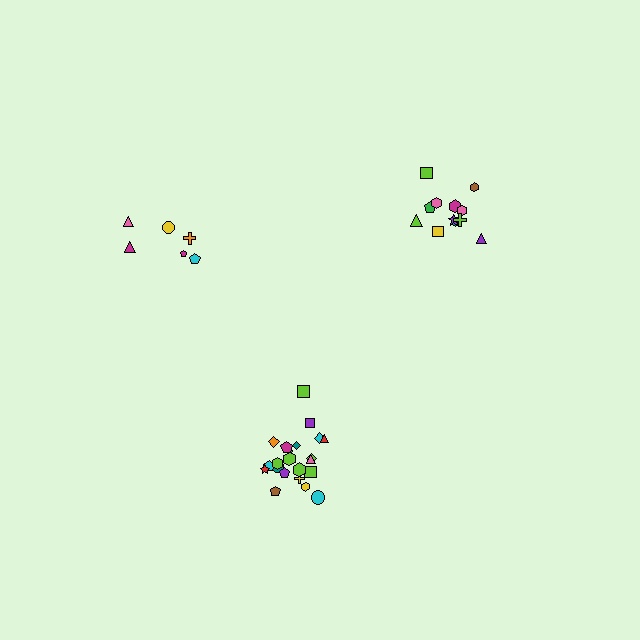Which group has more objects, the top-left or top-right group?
The top-right group.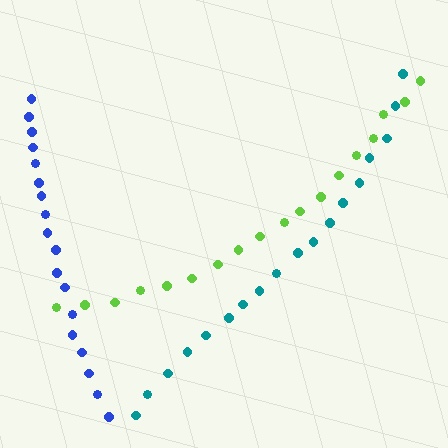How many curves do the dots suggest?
There are 3 distinct paths.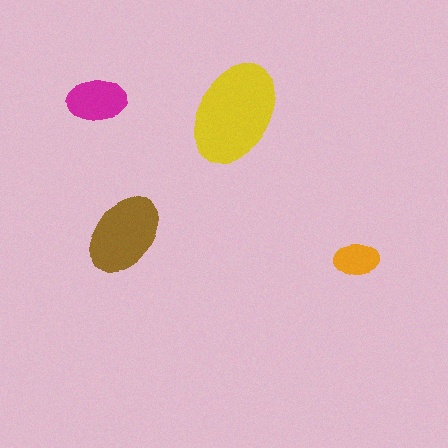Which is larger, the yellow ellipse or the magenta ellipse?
The yellow one.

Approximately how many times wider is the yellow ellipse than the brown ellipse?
About 1.5 times wider.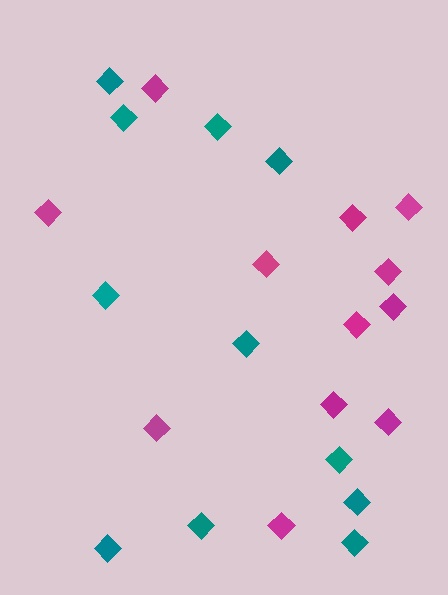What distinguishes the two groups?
There are 2 groups: one group of magenta diamonds (12) and one group of teal diamonds (11).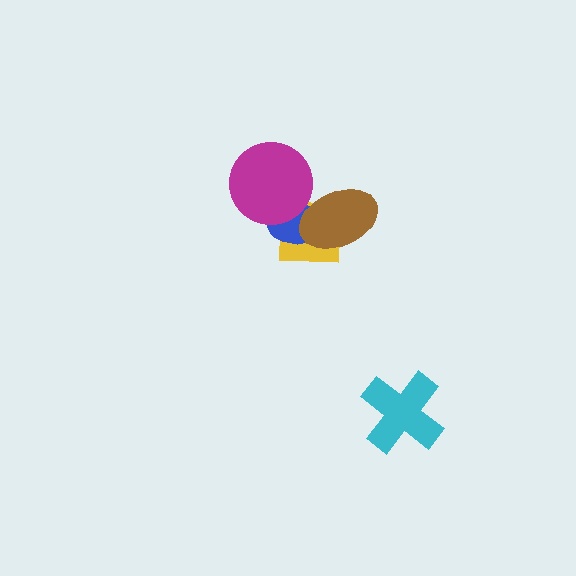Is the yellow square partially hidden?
Yes, it is partially covered by another shape.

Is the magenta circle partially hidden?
No, no other shape covers it.